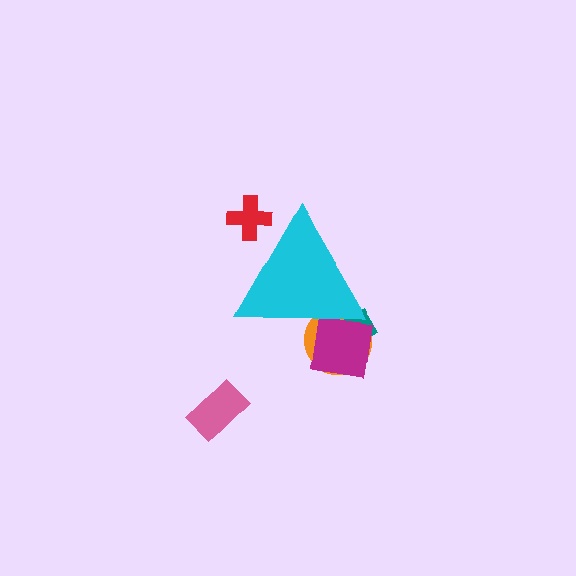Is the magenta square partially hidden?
Yes, the magenta square is partially hidden behind the cyan triangle.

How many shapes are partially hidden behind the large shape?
4 shapes are partially hidden.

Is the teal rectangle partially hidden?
Yes, the teal rectangle is partially hidden behind the cyan triangle.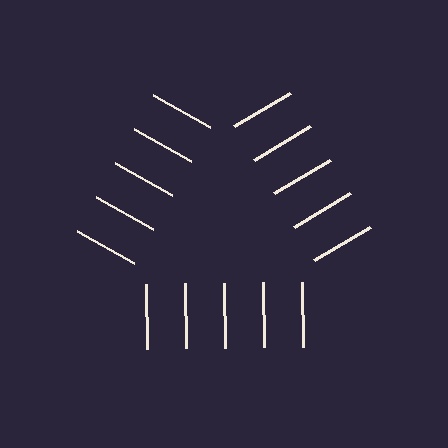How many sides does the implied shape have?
3 sides — the line-ends trace a triangle.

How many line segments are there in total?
15 — 5 along each of the 3 edges.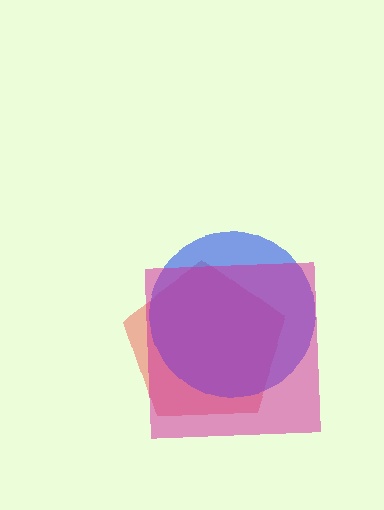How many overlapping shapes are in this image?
There are 3 overlapping shapes in the image.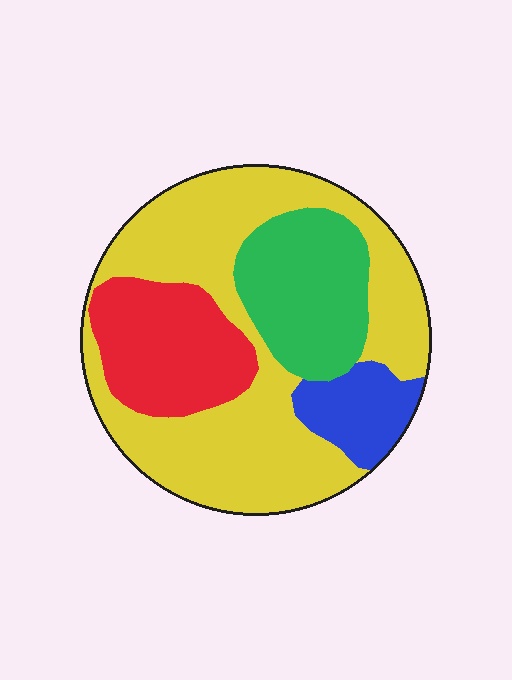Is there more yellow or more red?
Yellow.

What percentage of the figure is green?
Green takes up between a sixth and a third of the figure.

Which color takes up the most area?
Yellow, at roughly 55%.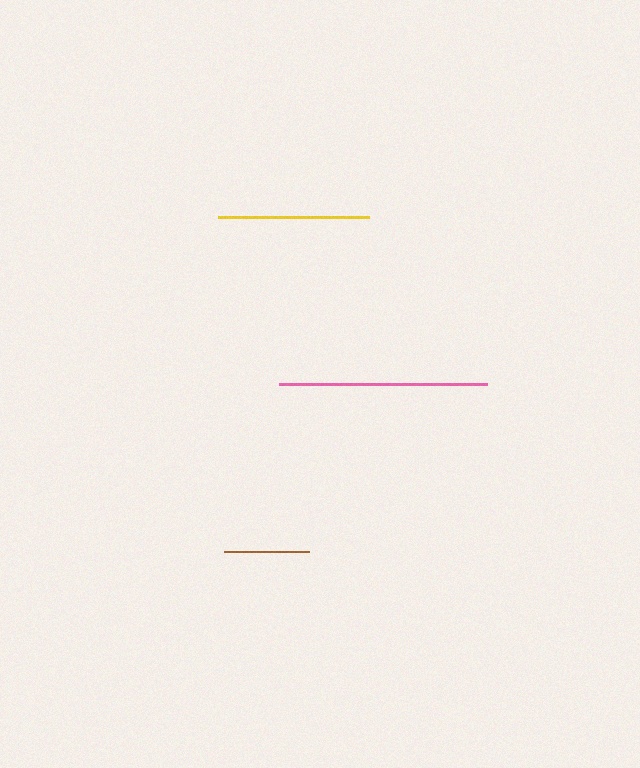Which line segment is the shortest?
The brown line is the shortest at approximately 85 pixels.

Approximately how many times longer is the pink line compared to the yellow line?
The pink line is approximately 1.4 times the length of the yellow line.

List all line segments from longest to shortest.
From longest to shortest: pink, yellow, brown.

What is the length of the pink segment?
The pink segment is approximately 208 pixels long.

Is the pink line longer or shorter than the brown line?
The pink line is longer than the brown line.